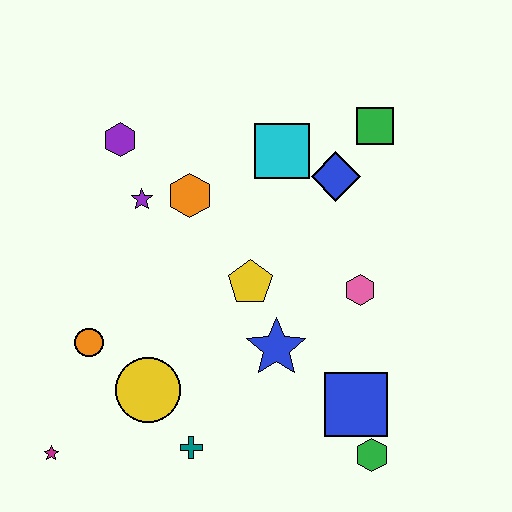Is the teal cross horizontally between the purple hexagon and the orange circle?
No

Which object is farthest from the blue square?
The purple hexagon is farthest from the blue square.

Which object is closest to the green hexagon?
The blue square is closest to the green hexagon.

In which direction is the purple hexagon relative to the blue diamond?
The purple hexagon is to the left of the blue diamond.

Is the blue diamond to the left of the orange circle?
No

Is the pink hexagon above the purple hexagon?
No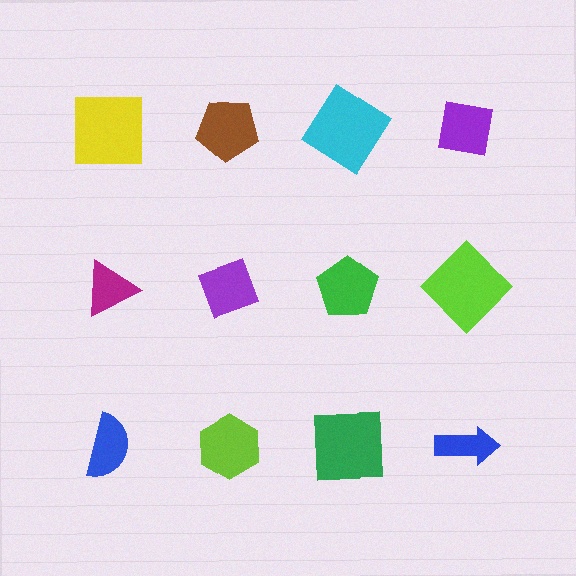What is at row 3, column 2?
A lime hexagon.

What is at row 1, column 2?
A brown pentagon.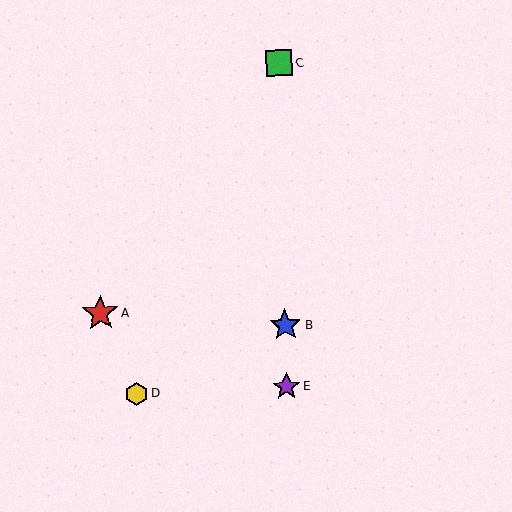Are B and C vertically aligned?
Yes, both are at x≈285.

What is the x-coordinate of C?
Object C is at x≈279.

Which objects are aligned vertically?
Objects B, C, E are aligned vertically.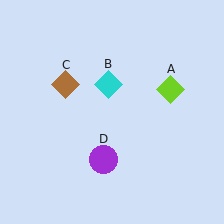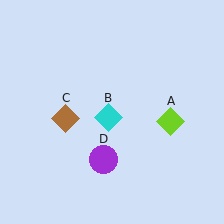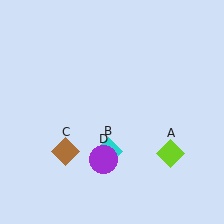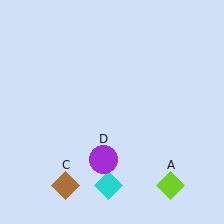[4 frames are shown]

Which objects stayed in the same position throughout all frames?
Purple circle (object D) remained stationary.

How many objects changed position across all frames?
3 objects changed position: lime diamond (object A), cyan diamond (object B), brown diamond (object C).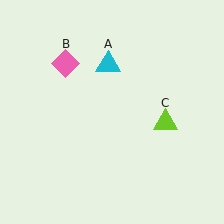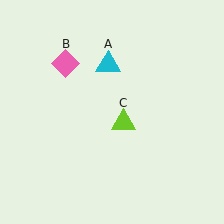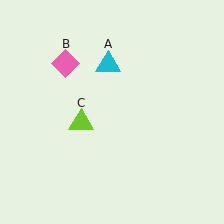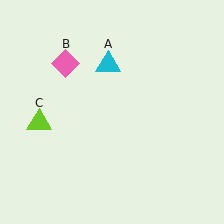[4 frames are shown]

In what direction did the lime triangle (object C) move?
The lime triangle (object C) moved left.